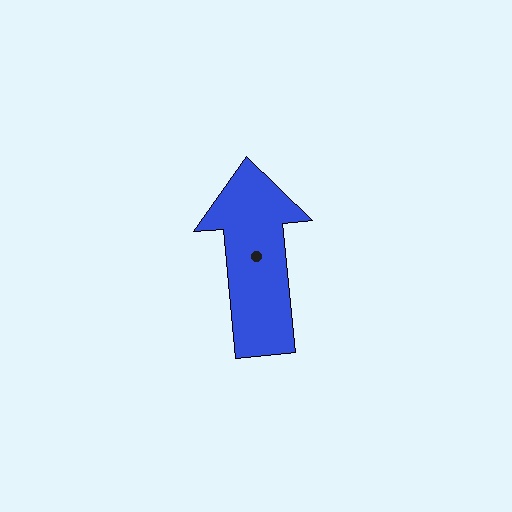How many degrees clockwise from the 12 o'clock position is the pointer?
Approximately 355 degrees.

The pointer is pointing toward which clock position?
Roughly 12 o'clock.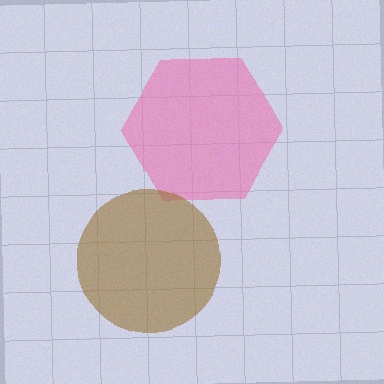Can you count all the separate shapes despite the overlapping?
Yes, there are 2 separate shapes.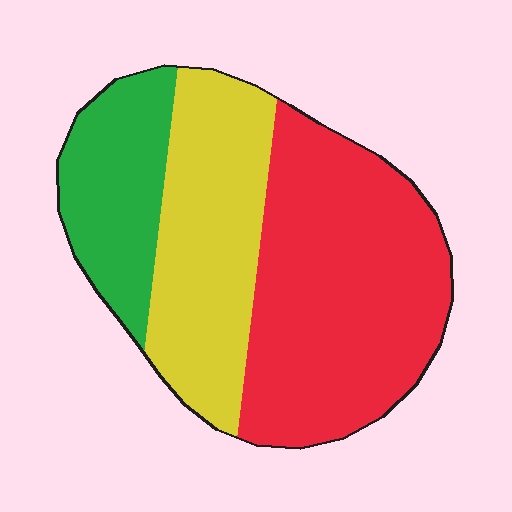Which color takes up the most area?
Red, at roughly 50%.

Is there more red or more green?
Red.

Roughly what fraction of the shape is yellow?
Yellow covers about 30% of the shape.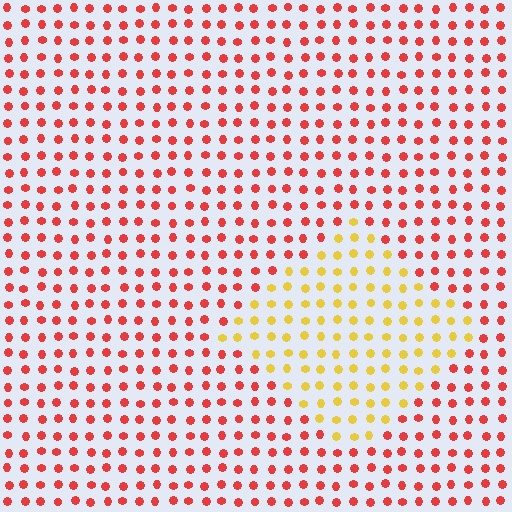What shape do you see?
I see a diamond.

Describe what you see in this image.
The image is filled with small red elements in a uniform arrangement. A diamond-shaped region is visible where the elements are tinted to a slightly different hue, forming a subtle color boundary.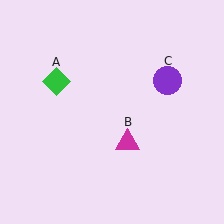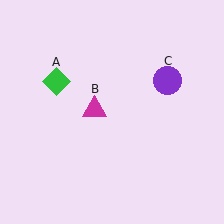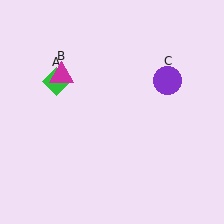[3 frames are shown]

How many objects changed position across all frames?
1 object changed position: magenta triangle (object B).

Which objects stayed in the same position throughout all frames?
Green diamond (object A) and purple circle (object C) remained stationary.